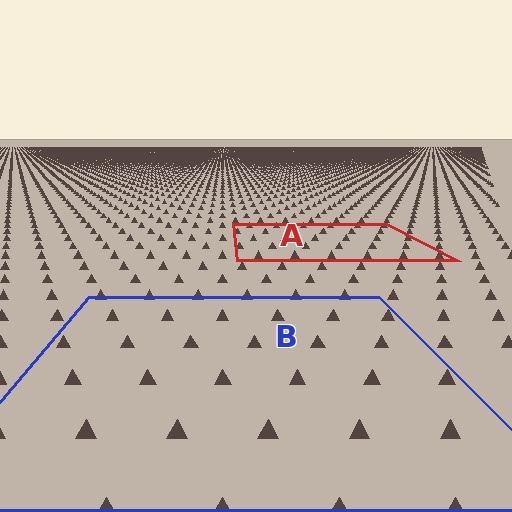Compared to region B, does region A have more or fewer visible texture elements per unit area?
Region A has more texture elements per unit area — they are packed more densely because it is farther away.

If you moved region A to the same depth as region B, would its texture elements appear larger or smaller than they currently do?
They would appear larger. At a closer depth, the same texture elements are projected at a bigger on-screen size.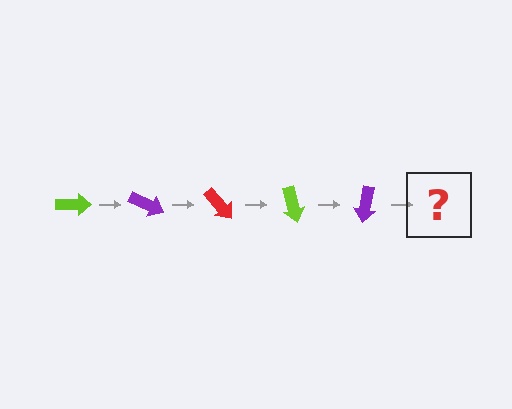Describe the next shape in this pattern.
It should be a red arrow, rotated 125 degrees from the start.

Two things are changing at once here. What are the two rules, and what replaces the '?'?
The two rules are that it rotates 25 degrees each step and the color cycles through lime, purple, and red. The '?' should be a red arrow, rotated 125 degrees from the start.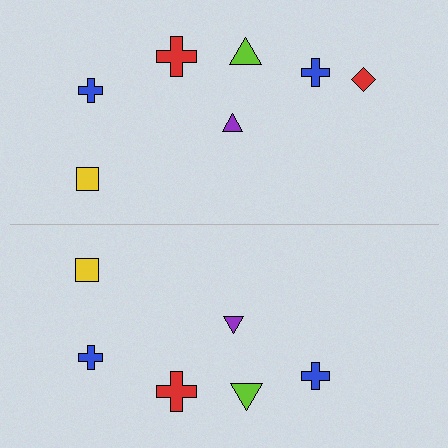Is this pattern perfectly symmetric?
No, the pattern is not perfectly symmetric. A red diamond is missing from the bottom side.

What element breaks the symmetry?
A red diamond is missing from the bottom side.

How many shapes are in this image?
There are 13 shapes in this image.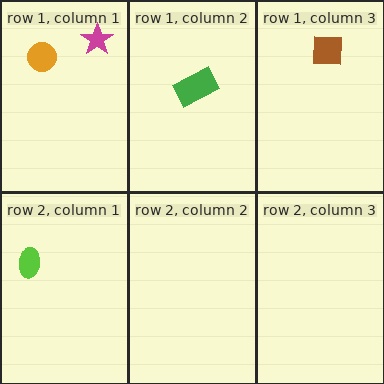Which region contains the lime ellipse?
The row 2, column 1 region.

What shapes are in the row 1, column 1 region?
The magenta star, the orange circle.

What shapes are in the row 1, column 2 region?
The green rectangle.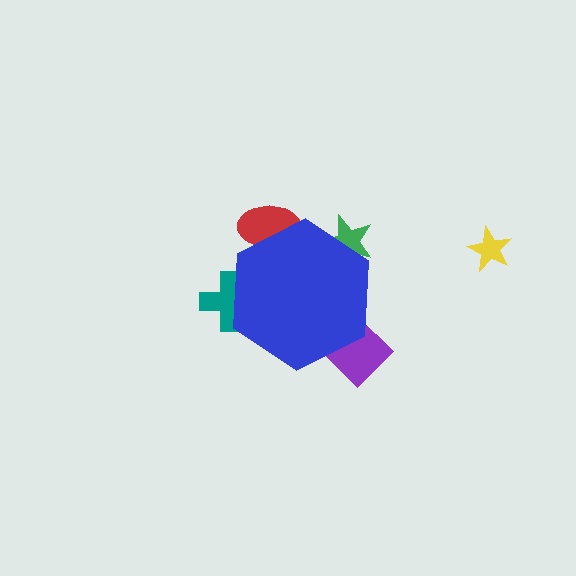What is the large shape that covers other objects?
A blue hexagon.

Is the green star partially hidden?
Yes, the green star is partially hidden behind the blue hexagon.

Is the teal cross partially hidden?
Yes, the teal cross is partially hidden behind the blue hexagon.